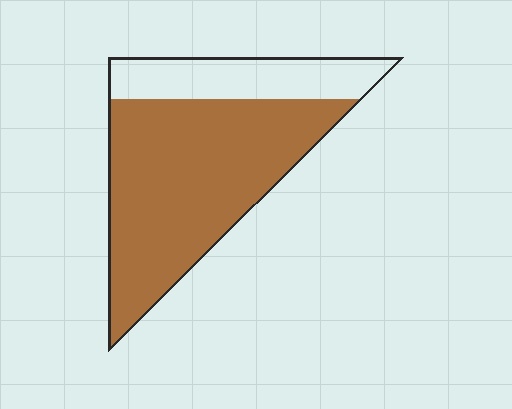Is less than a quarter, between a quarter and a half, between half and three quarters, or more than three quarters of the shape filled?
Between half and three quarters.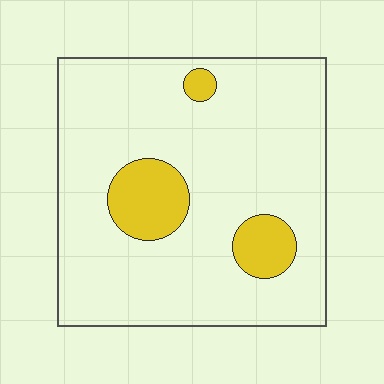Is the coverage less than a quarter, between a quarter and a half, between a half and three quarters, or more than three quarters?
Less than a quarter.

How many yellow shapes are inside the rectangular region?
3.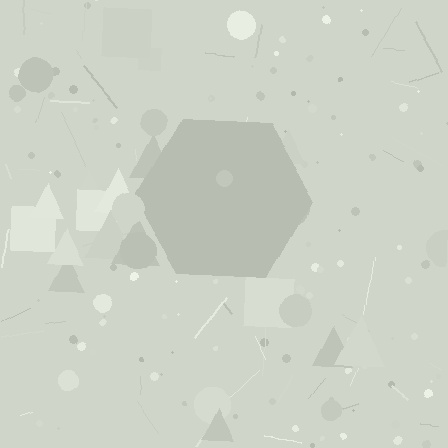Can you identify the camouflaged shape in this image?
The camouflaged shape is a hexagon.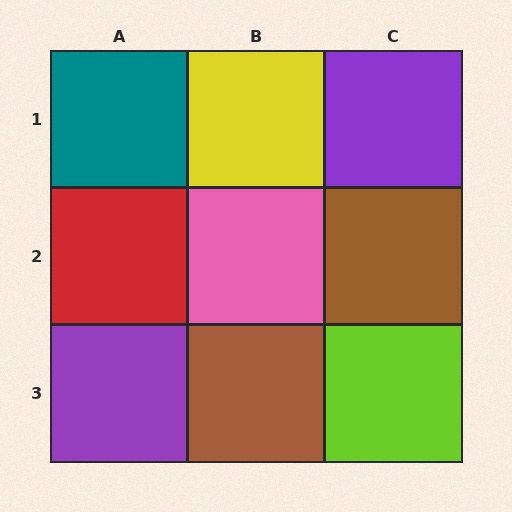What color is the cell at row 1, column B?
Yellow.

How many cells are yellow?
1 cell is yellow.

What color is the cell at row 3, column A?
Purple.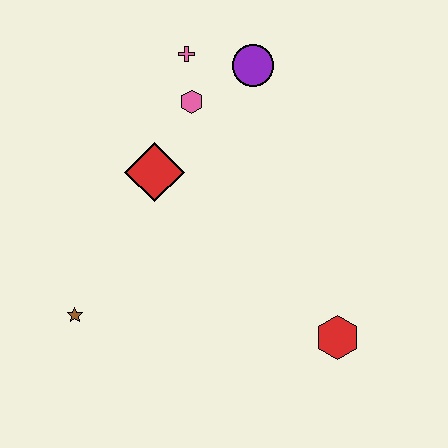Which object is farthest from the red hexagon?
The pink cross is farthest from the red hexagon.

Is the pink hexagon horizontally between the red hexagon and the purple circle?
No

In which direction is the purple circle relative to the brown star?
The purple circle is above the brown star.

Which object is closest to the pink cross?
The pink hexagon is closest to the pink cross.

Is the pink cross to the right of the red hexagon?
No